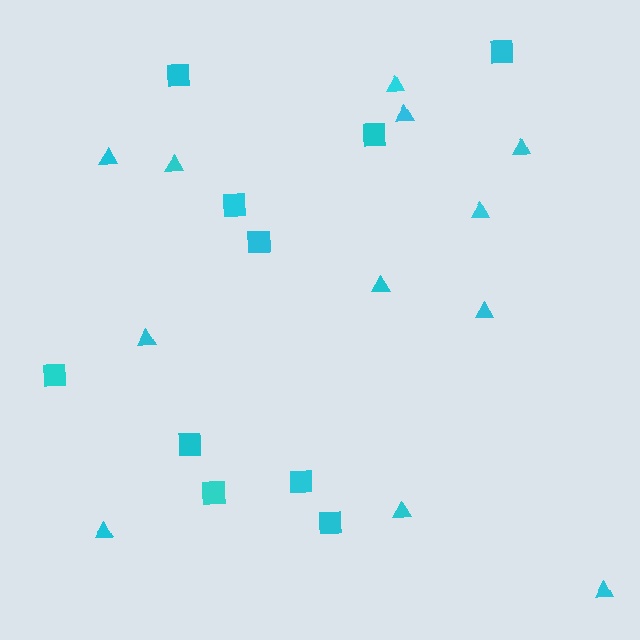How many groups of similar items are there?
There are 2 groups: one group of squares (10) and one group of triangles (12).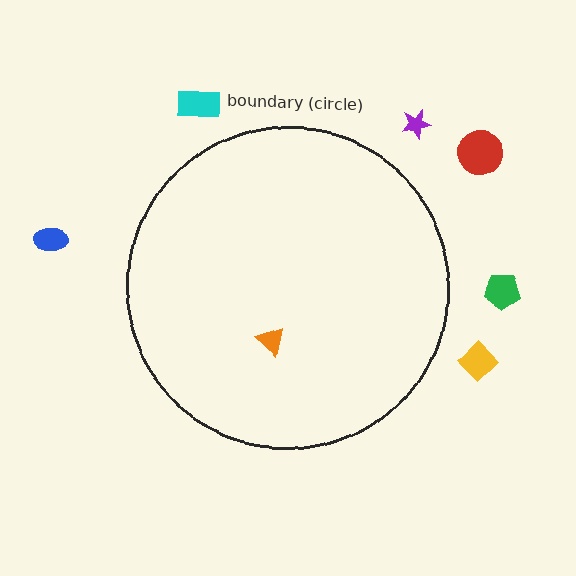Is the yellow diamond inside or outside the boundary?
Outside.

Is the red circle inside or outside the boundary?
Outside.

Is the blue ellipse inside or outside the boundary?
Outside.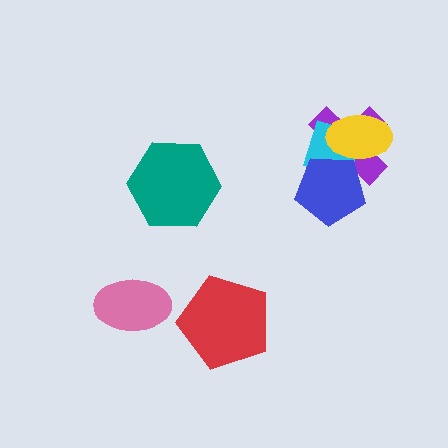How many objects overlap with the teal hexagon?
0 objects overlap with the teal hexagon.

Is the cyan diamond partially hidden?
Yes, it is partially covered by another shape.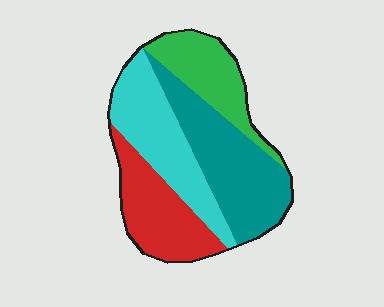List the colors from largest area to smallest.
From largest to smallest: teal, cyan, red, green.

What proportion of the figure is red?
Red covers 23% of the figure.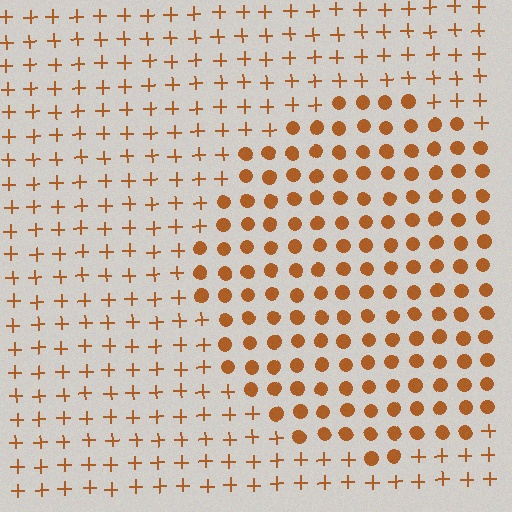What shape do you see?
I see a circle.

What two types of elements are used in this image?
The image uses circles inside the circle region and plus signs outside it.